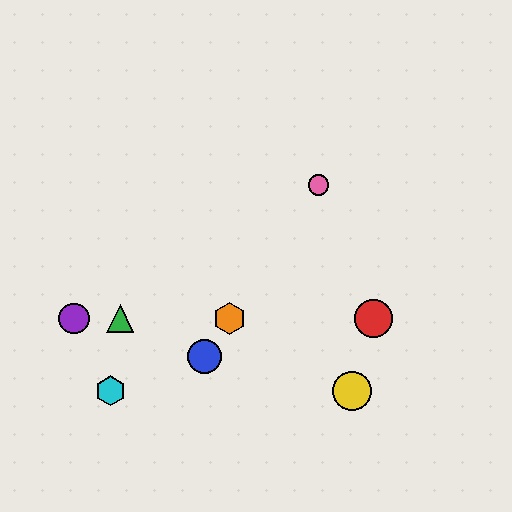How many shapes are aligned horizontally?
4 shapes (the red circle, the green triangle, the purple circle, the orange hexagon) are aligned horizontally.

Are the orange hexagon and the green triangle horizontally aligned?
Yes, both are at y≈318.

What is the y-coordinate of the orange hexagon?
The orange hexagon is at y≈318.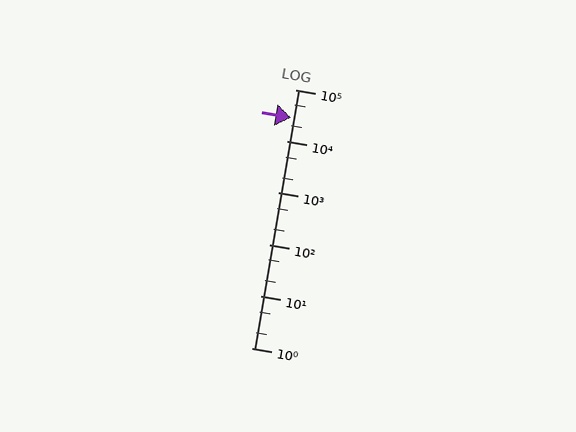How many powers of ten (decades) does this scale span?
The scale spans 5 decades, from 1 to 100000.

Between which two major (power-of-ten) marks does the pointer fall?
The pointer is between 10000 and 100000.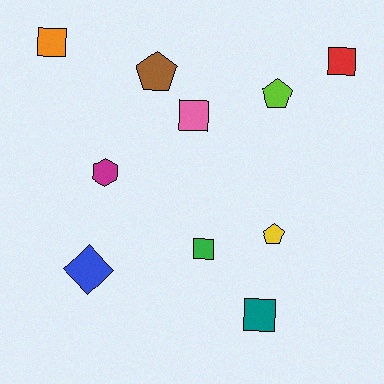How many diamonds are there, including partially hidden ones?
There is 1 diamond.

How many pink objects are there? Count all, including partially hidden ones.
There is 1 pink object.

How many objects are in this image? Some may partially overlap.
There are 10 objects.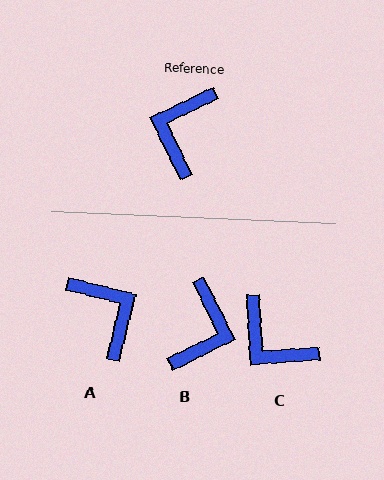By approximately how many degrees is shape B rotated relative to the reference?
Approximately 179 degrees clockwise.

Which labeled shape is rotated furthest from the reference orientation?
B, about 179 degrees away.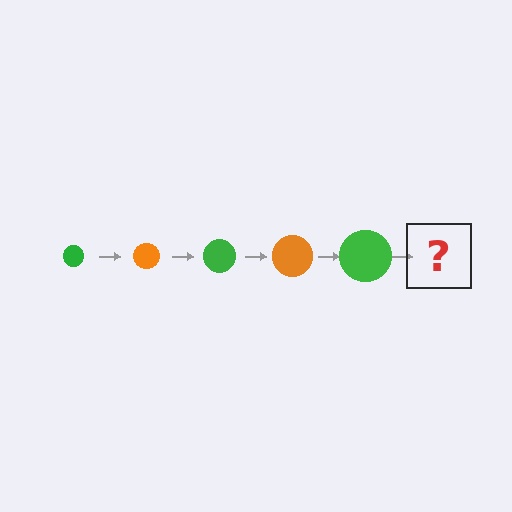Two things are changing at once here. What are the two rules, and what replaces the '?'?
The two rules are that the circle grows larger each step and the color cycles through green and orange. The '?' should be an orange circle, larger than the previous one.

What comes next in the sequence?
The next element should be an orange circle, larger than the previous one.